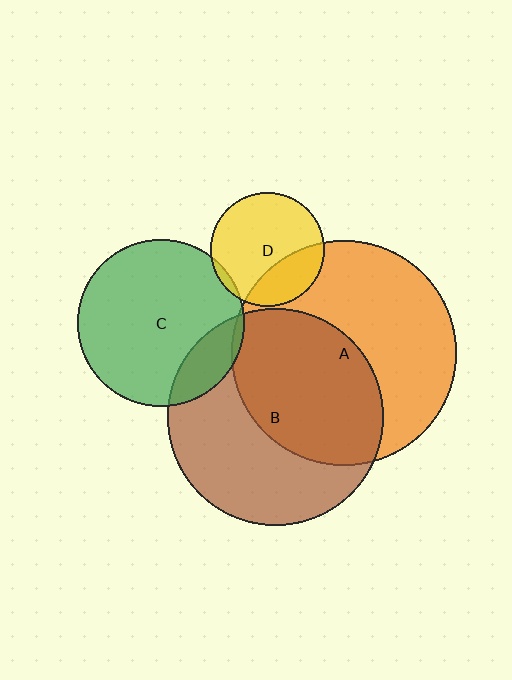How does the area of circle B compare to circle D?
Approximately 3.6 times.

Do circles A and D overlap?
Yes.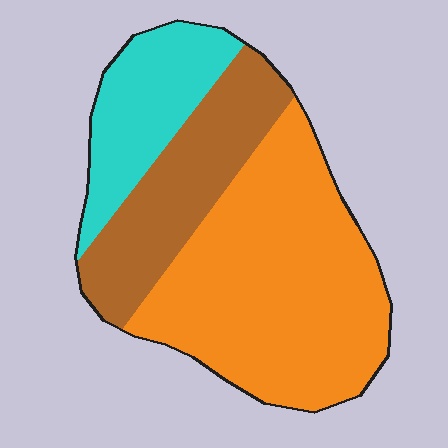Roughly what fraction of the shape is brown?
Brown takes up about one quarter (1/4) of the shape.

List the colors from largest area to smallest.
From largest to smallest: orange, brown, cyan.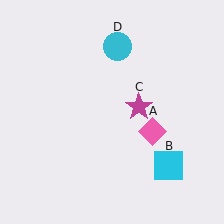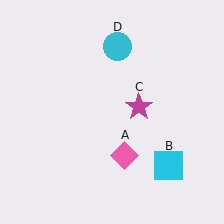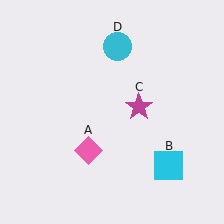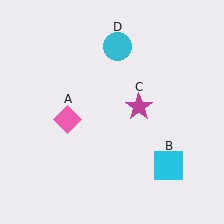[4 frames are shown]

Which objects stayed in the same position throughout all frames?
Cyan square (object B) and magenta star (object C) and cyan circle (object D) remained stationary.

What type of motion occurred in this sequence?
The pink diamond (object A) rotated clockwise around the center of the scene.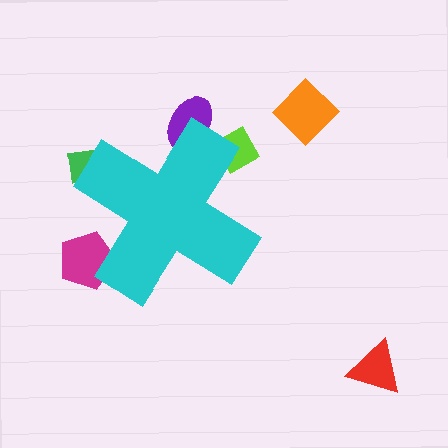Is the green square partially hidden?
Yes, the green square is partially hidden behind the cyan cross.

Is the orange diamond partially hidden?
No, the orange diamond is fully visible.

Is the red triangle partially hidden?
No, the red triangle is fully visible.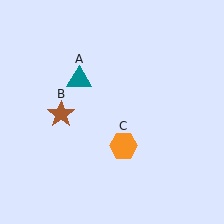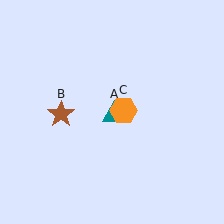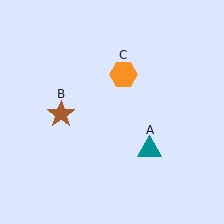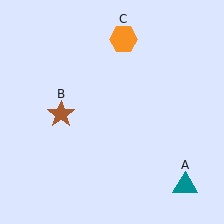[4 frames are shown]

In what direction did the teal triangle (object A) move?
The teal triangle (object A) moved down and to the right.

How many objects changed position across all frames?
2 objects changed position: teal triangle (object A), orange hexagon (object C).